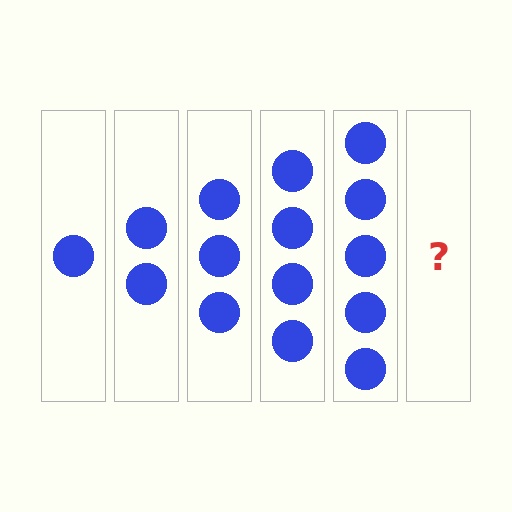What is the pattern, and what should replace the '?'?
The pattern is that each step adds one more circle. The '?' should be 6 circles.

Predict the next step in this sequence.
The next step is 6 circles.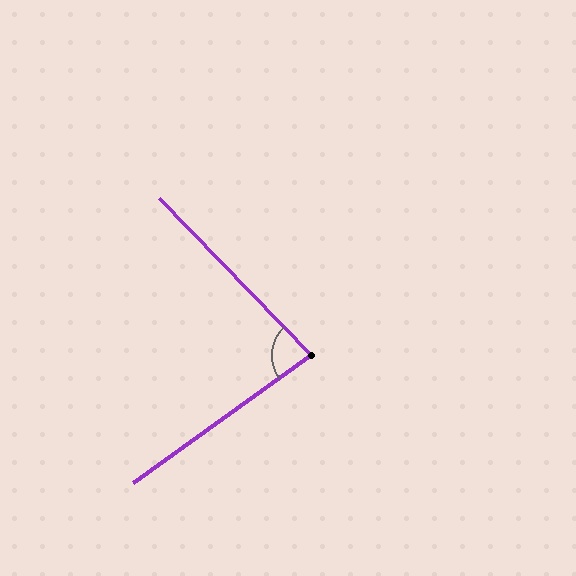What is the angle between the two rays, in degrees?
Approximately 82 degrees.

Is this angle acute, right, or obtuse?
It is acute.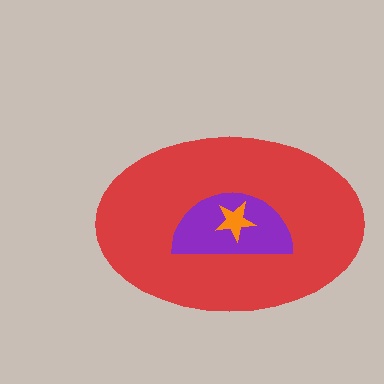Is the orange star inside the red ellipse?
Yes.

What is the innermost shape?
The orange star.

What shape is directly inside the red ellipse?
The purple semicircle.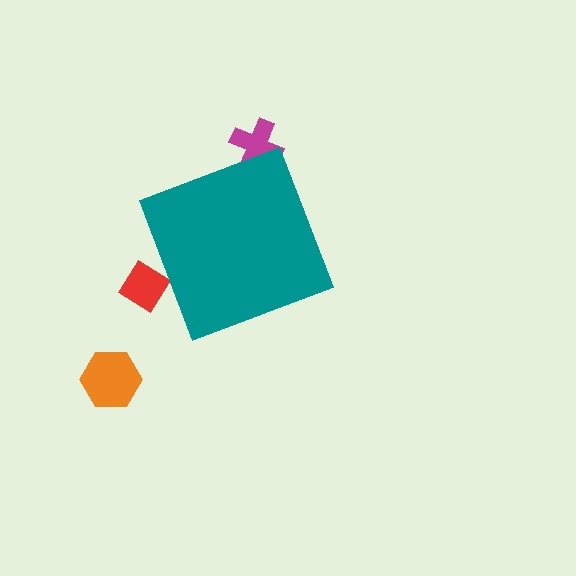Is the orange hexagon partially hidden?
No, the orange hexagon is fully visible.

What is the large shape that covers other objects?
A teal diamond.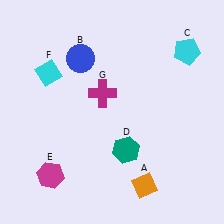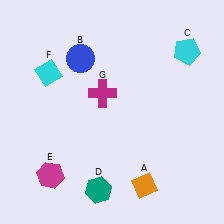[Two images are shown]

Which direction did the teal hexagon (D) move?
The teal hexagon (D) moved down.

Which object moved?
The teal hexagon (D) moved down.